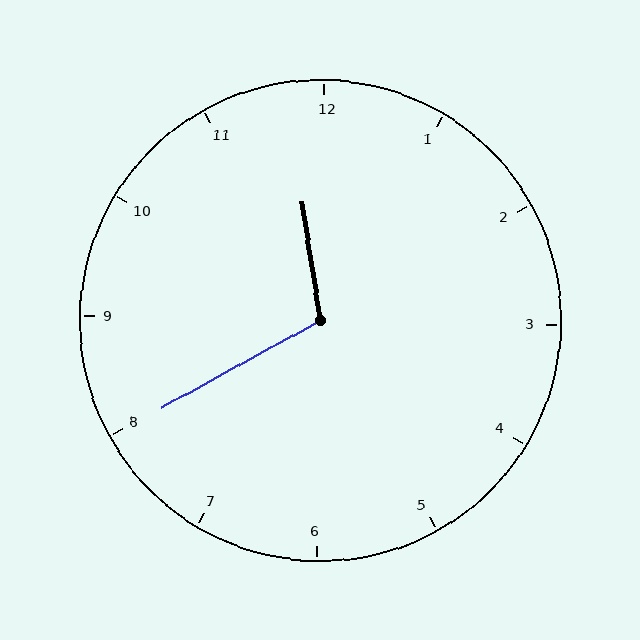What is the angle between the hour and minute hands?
Approximately 110 degrees.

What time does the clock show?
11:40.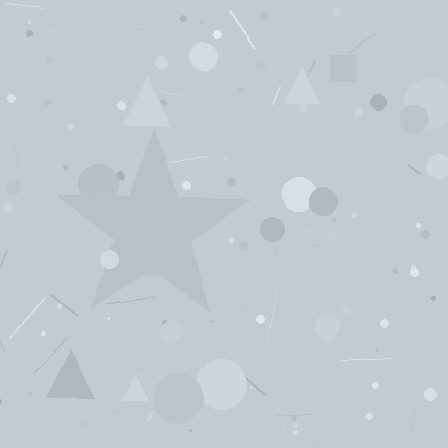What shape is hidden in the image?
A star is hidden in the image.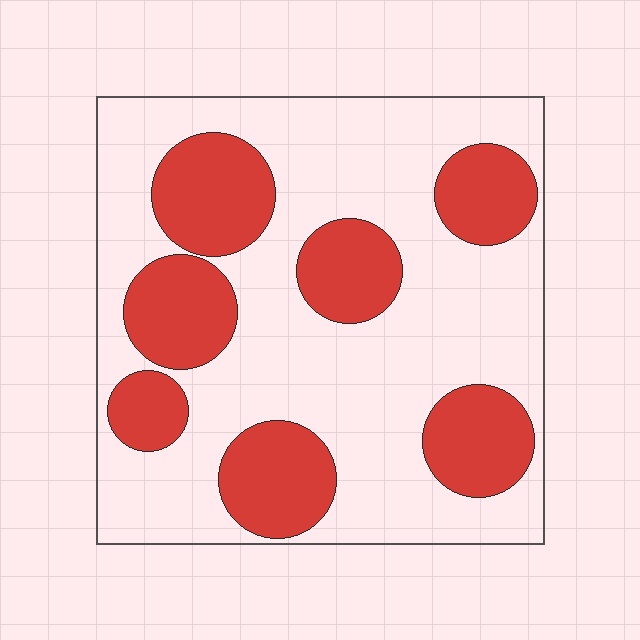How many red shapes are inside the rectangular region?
7.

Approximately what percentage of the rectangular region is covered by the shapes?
Approximately 35%.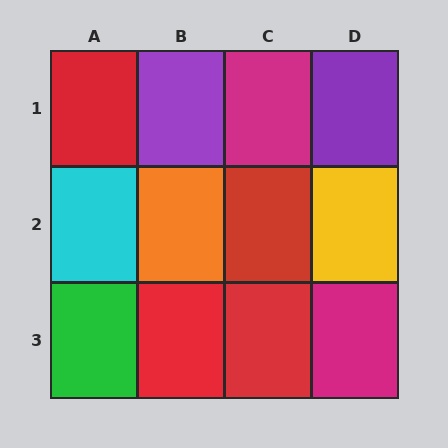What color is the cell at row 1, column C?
Magenta.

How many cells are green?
1 cell is green.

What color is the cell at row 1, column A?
Red.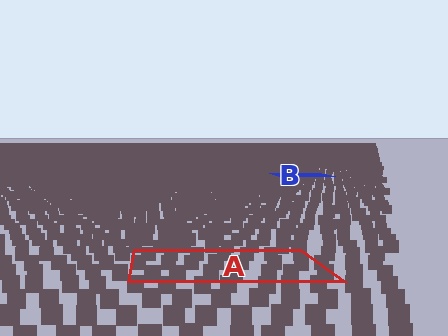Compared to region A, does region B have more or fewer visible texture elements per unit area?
Region B has more texture elements per unit area — they are packed more densely because it is farther away.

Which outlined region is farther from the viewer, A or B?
Region B is farther from the viewer — the texture elements inside it appear smaller and more densely packed.